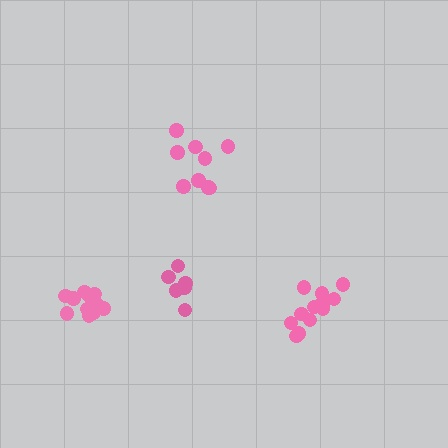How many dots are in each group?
Group 1: 9 dots, Group 2: 12 dots, Group 3: 6 dots, Group 4: 12 dots (39 total).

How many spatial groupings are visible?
There are 4 spatial groupings.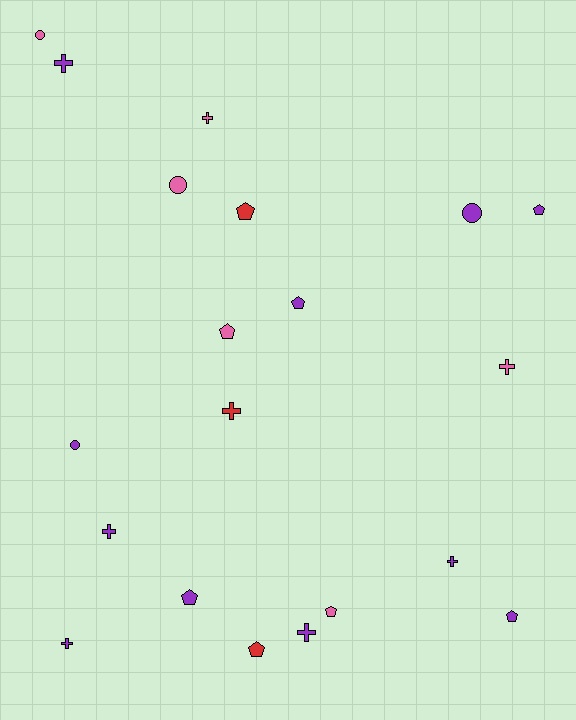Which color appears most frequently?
Purple, with 11 objects.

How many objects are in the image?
There are 20 objects.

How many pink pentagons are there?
There are 2 pink pentagons.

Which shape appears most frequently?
Pentagon, with 8 objects.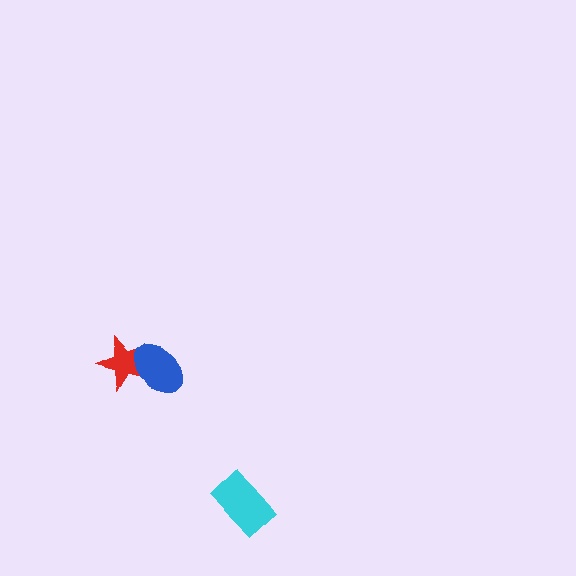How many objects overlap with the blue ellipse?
1 object overlaps with the blue ellipse.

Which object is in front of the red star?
The blue ellipse is in front of the red star.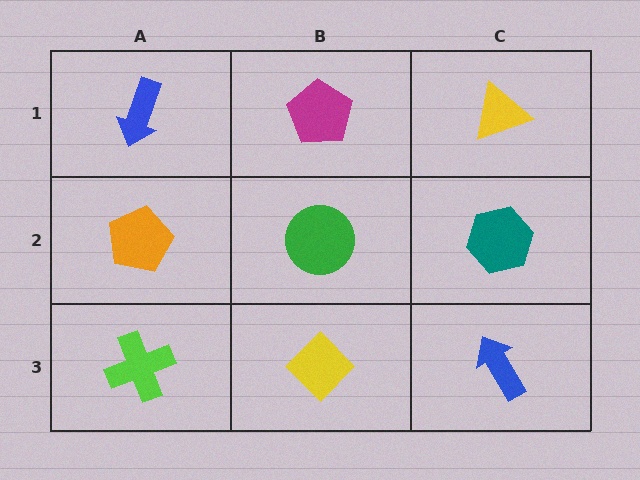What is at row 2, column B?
A green circle.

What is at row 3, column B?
A yellow diamond.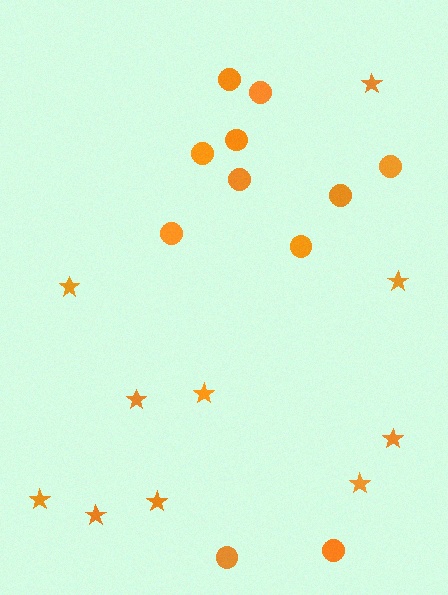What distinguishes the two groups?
There are 2 groups: one group of circles (11) and one group of stars (10).